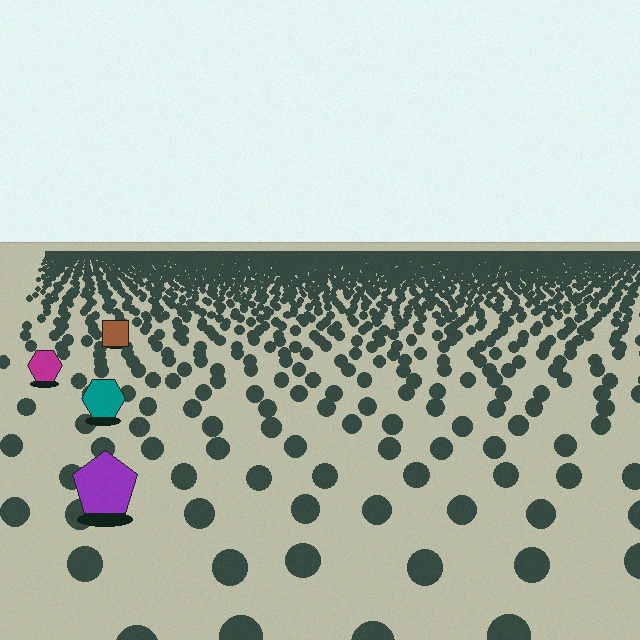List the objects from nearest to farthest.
From nearest to farthest: the purple pentagon, the teal hexagon, the magenta hexagon, the brown square.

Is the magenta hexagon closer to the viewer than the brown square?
Yes. The magenta hexagon is closer — you can tell from the texture gradient: the ground texture is coarser near it.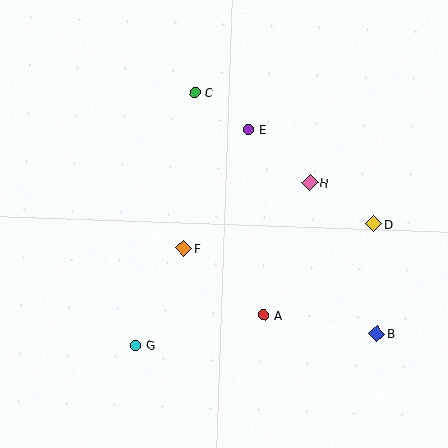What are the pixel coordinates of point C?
Point C is at (195, 93).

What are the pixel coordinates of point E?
Point E is at (249, 129).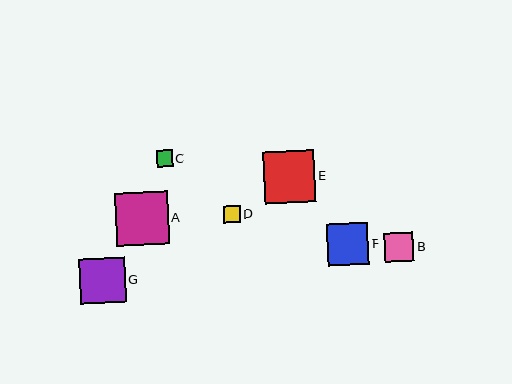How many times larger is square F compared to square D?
Square F is approximately 2.4 times the size of square D.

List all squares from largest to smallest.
From largest to smallest: A, E, G, F, B, D, C.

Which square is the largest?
Square A is the largest with a size of approximately 53 pixels.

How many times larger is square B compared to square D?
Square B is approximately 1.7 times the size of square D.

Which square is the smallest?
Square C is the smallest with a size of approximately 16 pixels.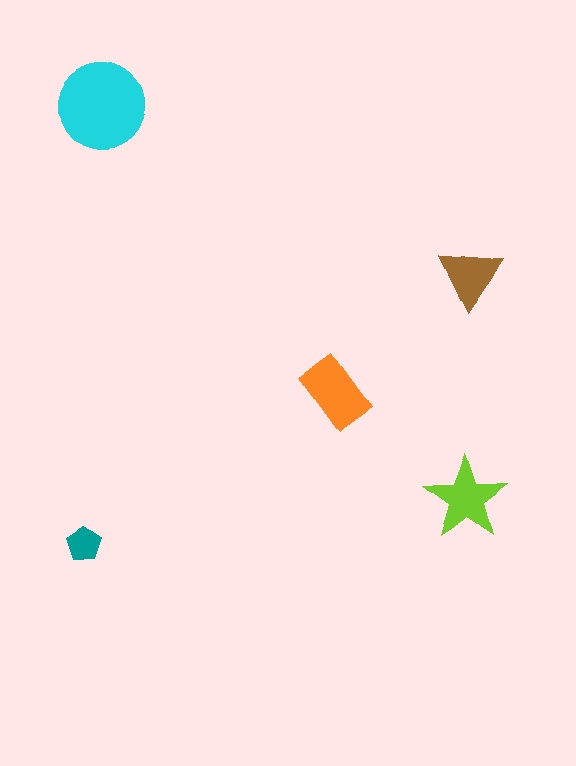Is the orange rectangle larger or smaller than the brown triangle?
Larger.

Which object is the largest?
The cyan circle.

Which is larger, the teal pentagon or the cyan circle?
The cyan circle.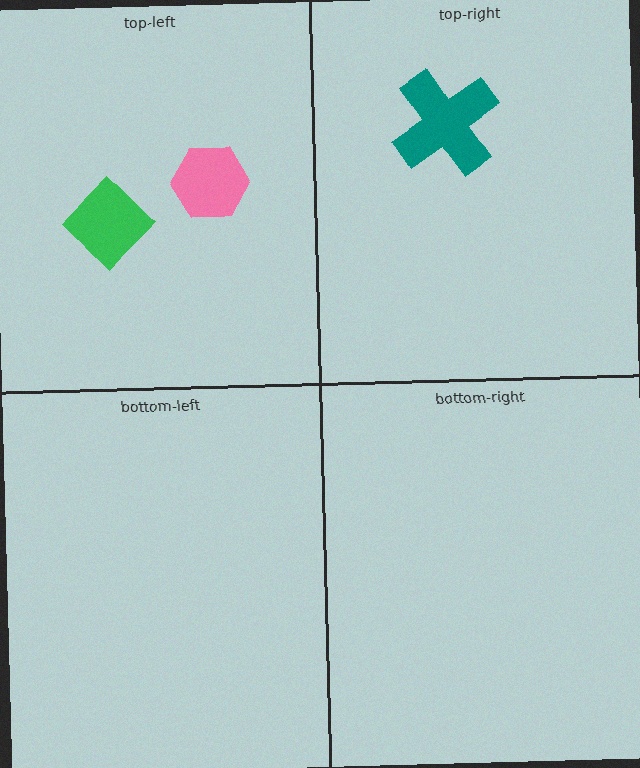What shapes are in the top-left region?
The green diamond, the pink hexagon.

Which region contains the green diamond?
The top-left region.